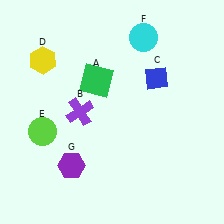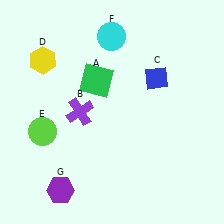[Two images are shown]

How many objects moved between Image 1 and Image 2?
2 objects moved between the two images.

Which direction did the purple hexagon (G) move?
The purple hexagon (G) moved down.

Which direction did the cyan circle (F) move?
The cyan circle (F) moved left.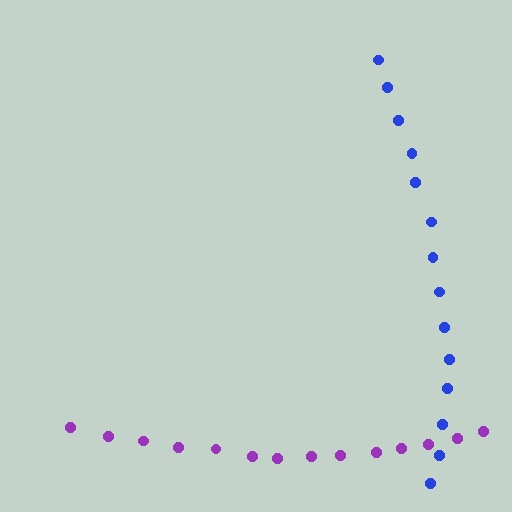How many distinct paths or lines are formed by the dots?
There are 2 distinct paths.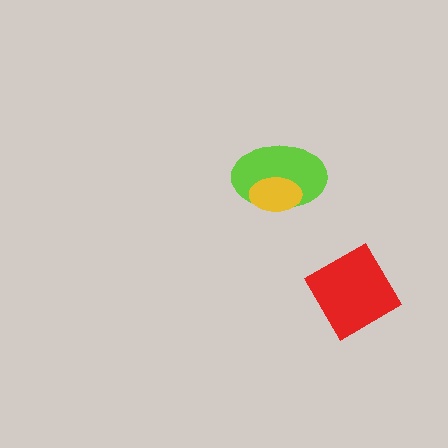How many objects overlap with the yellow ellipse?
1 object overlaps with the yellow ellipse.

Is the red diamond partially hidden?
No, no other shape covers it.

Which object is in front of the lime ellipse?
The yellow ellipse is in front of the lime ellipse.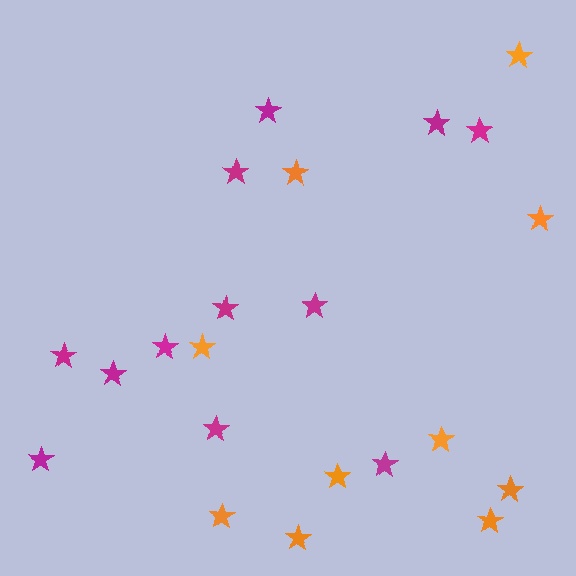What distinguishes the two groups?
There are 2 groups: one group of orange stars (10) and one group of magenta stars (12).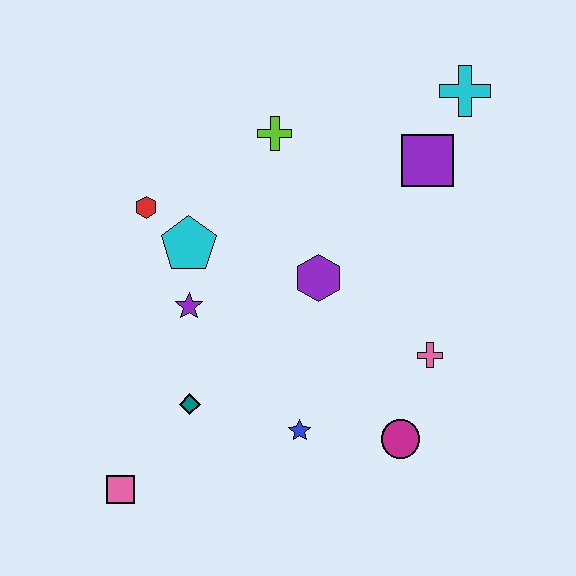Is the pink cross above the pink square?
Yes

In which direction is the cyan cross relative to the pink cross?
The cyan cross is above the pink cross.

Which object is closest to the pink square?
The teal diamond is closest to the pink square.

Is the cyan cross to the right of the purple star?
Yes